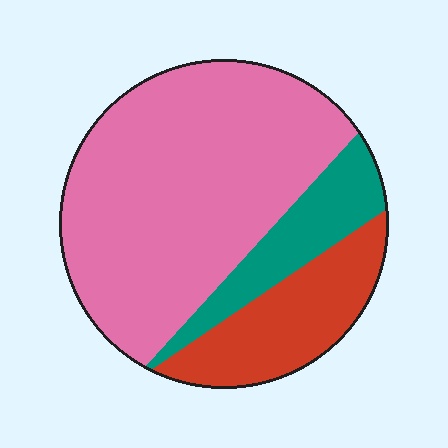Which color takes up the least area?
Teal, at roughly 15%.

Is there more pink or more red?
Pink.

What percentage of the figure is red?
Red covers roughly 20% of the figure.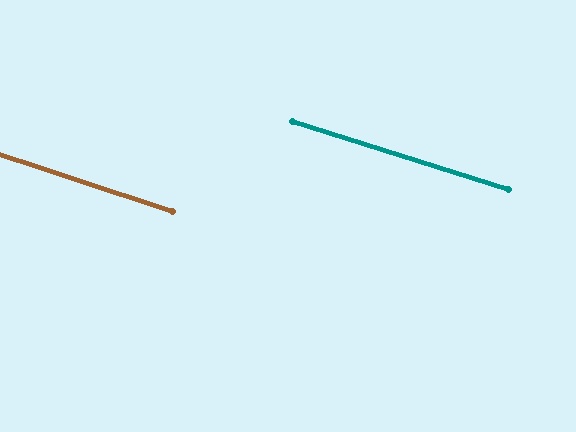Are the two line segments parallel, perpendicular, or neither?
Parallel — their directions differ by only 0.7°.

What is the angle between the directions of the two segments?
Approximately 1 degree.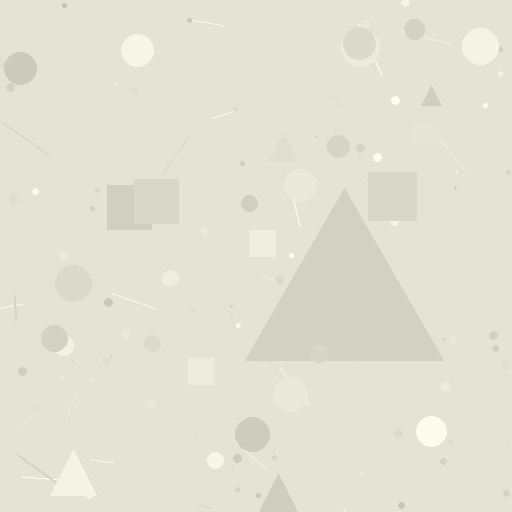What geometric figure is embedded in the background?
A triangle is embedded in the background.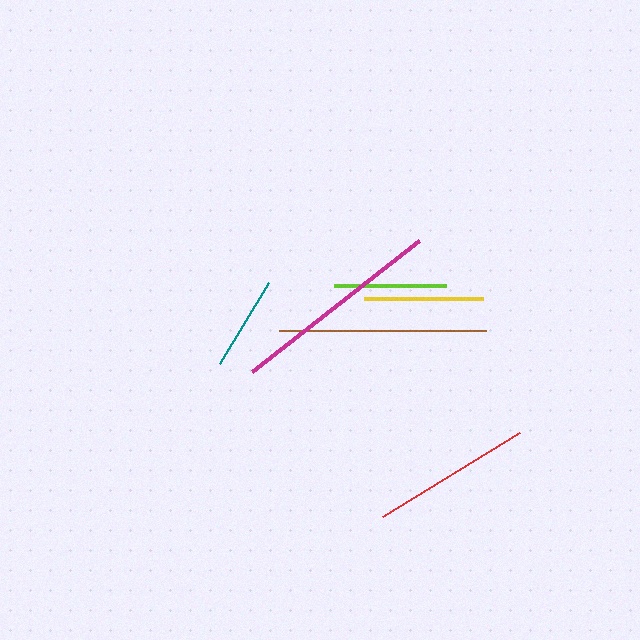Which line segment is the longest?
The magenta line is the longest at approximately 212 pixels.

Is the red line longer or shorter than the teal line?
The red line is longer than the teal line.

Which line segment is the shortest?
The teal line is the shortest at approximately 95 pixels.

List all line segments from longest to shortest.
From longest to shortest: magenta, brown, red, yellow, lime, teal.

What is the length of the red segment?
The red segment is approximately 161 pixels long.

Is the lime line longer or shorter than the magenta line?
The magenta line is longer than the lime line.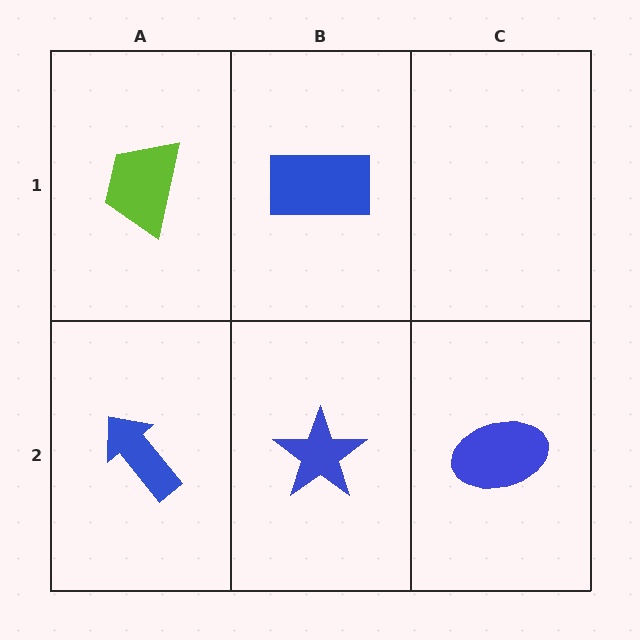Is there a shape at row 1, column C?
No, that cell is empty.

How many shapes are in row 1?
2 shapes.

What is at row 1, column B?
A blue rectangle.